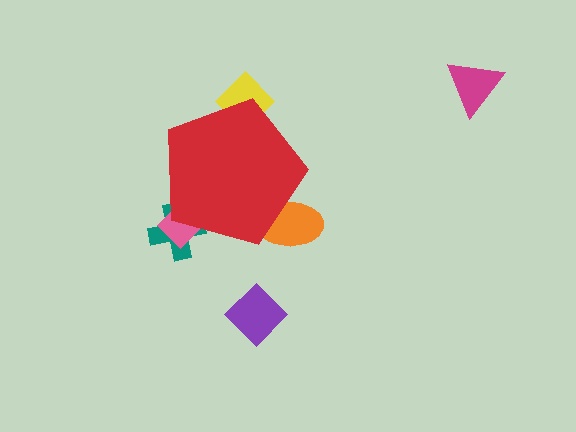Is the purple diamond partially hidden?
No, the purple diamond is fully visible.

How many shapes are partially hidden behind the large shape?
4 shapes are partially hidden.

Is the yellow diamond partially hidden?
Yes, the yellow diamond is partially hidden behind the red pentagon.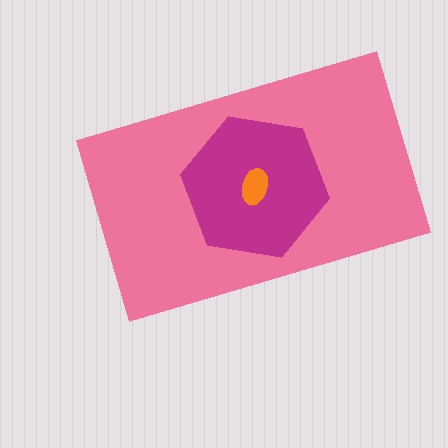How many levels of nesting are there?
3.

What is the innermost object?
The orange ellipse.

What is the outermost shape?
The pink rectangle.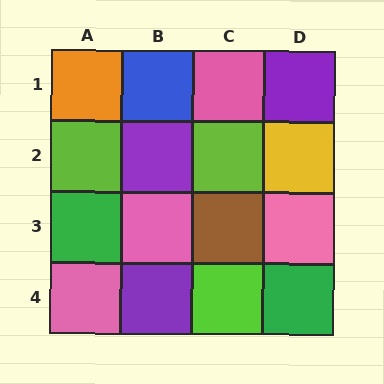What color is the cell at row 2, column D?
Yellow.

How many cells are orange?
1 cell is orange.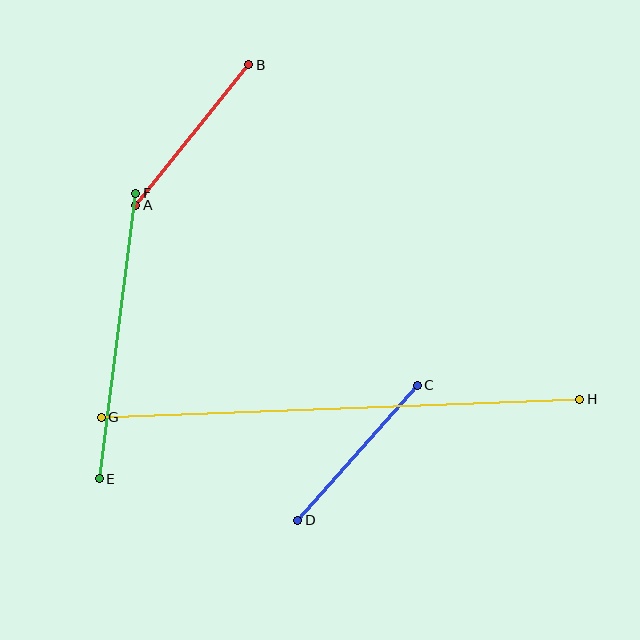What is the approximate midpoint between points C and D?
The midpoint is at approximately (357, 453) pixels.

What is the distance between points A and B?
The distance is approximately 181 pixels.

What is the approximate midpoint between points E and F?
The midpoint is at approximately (117, 336) pixels.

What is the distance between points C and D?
The distance is approximately 181 pixels.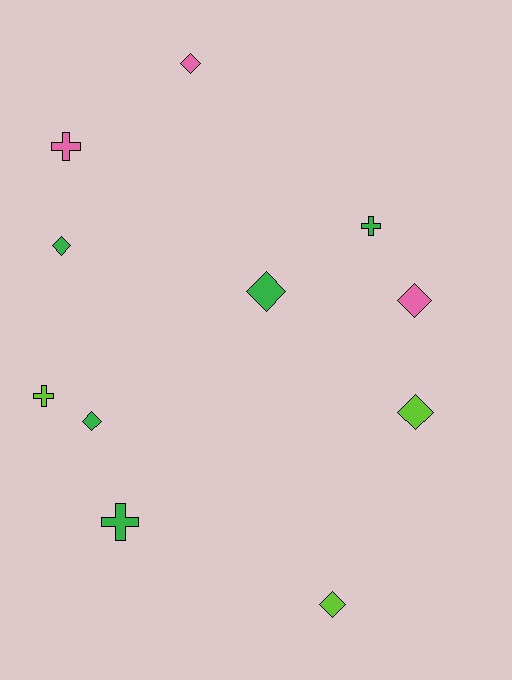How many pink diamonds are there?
There are 2 pink diamonds.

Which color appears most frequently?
Green, with 5 objects.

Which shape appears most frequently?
Diamond, with 7 objects.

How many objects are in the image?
There are 11 objects.